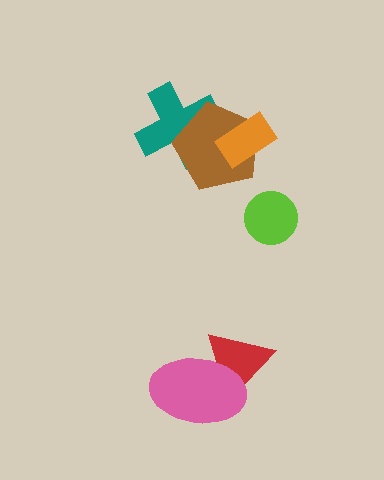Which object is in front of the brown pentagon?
The orange rectangle is in front of the brown pentagon.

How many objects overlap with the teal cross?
1 object overlaps with the teal cross.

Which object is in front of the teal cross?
The brown pentagon is in front of the teal cross.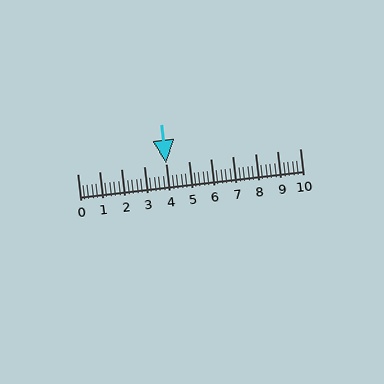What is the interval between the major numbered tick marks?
The major tick marks are spaced 1 units apart.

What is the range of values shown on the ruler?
The ruler shows values from 0 to 10.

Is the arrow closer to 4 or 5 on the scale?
The arrow is closer to 4.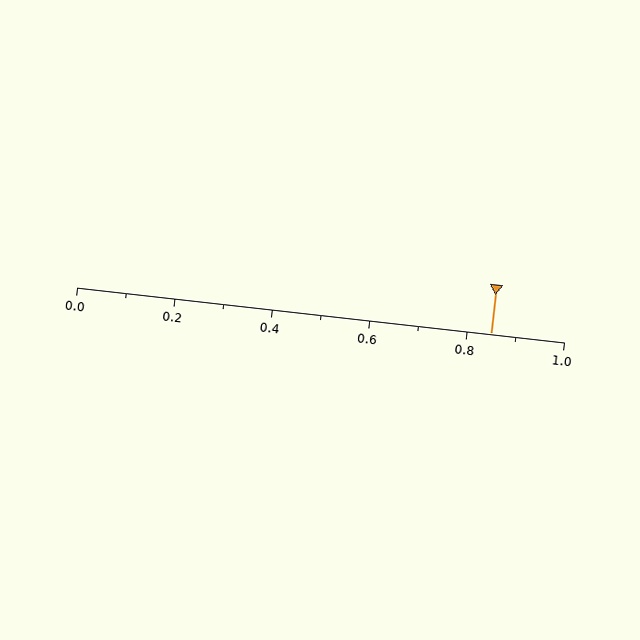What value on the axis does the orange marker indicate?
The marker indicates approximately 0.85.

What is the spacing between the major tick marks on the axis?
The major ticks are spaced 0.2 apart.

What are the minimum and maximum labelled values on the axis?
The axis runs from 0.0 to 1.0.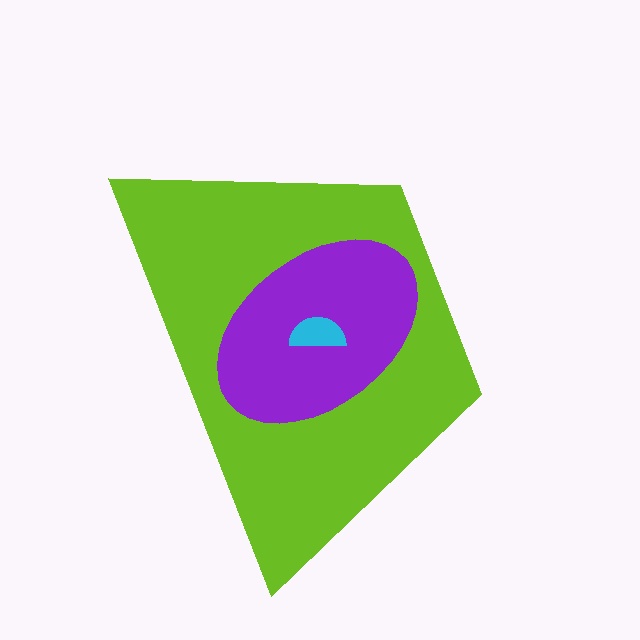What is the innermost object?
The cyan semicircle.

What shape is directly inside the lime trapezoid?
The purple ellipse.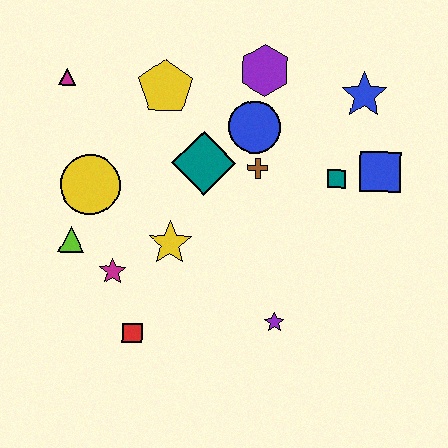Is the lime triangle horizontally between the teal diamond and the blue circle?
No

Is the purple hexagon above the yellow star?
Yes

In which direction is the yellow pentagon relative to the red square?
The yellow pentagon is above the red square.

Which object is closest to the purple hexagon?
The blue circle is closest to the purple hexagon.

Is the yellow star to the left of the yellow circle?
No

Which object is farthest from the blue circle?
The red square is farthest from the blue circle.